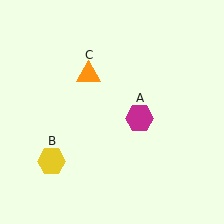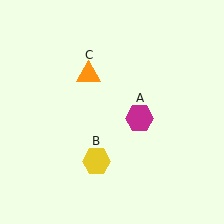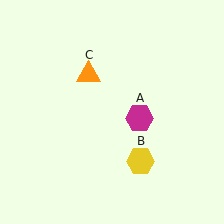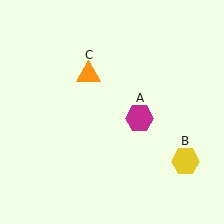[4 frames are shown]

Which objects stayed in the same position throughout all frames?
Magenta hexagon (object A) and orange triangle (object C) remained stationary.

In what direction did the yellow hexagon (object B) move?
The yellow hexagon (object B) moved right.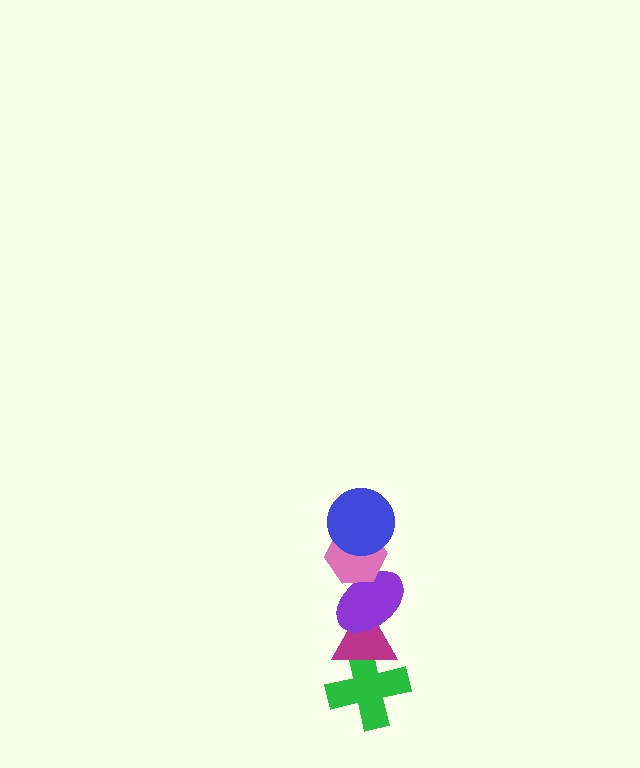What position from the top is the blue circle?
The blue circle is 1st from the top.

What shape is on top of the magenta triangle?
The purple ellipse is on top of the magenta triangle.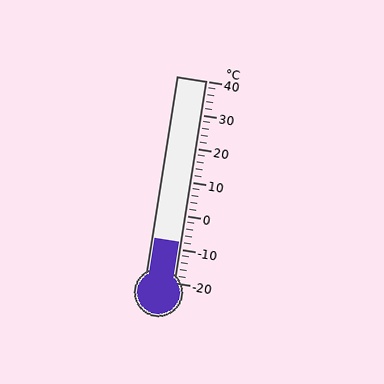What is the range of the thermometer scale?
The thermometer scale ranges from -20°C to 40°C.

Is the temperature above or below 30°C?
The temperature is below 30°C.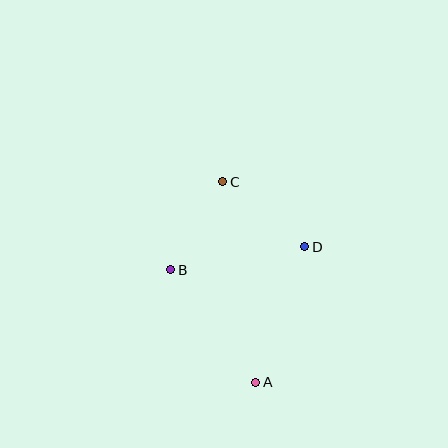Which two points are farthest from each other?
Points A and C are farthest from each other.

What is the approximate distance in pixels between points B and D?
The distance between B and D is approximately 136 pixels.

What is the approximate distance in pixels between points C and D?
The distance between C and D is approximately 105 pixels.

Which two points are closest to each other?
Points B and C are closest to each other.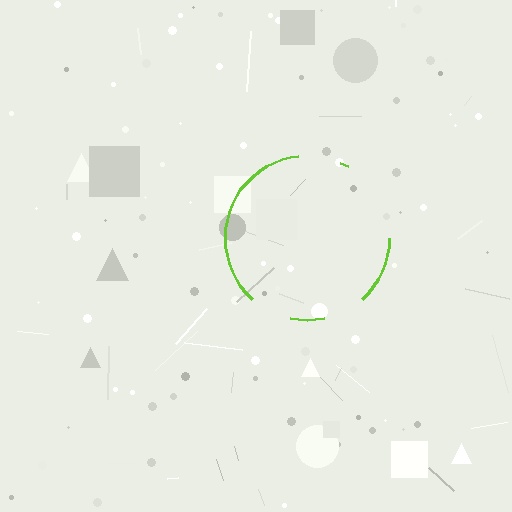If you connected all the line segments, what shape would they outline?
They would outline a circle.